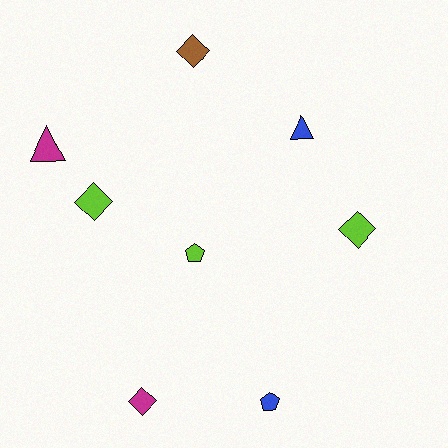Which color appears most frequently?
Lime, with 3 objects.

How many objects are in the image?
There are 8 objects.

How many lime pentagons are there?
There is 1 lime pentagon.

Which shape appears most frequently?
Diamond, with 4 objects.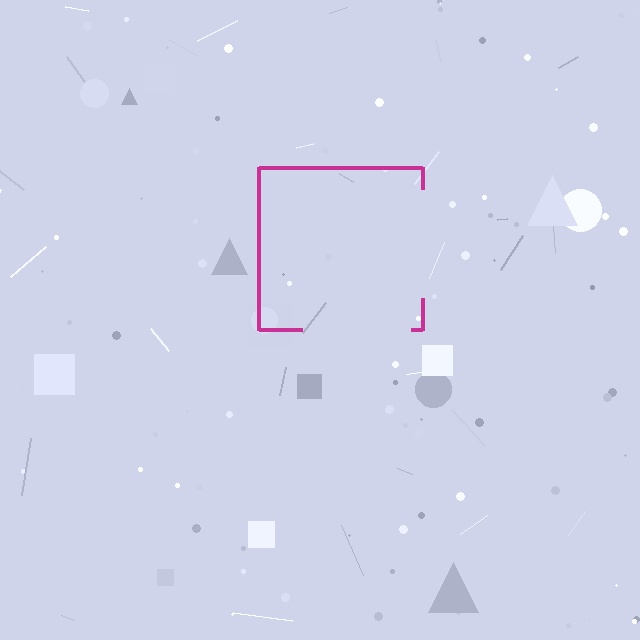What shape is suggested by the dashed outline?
The dashed outline suggests a square.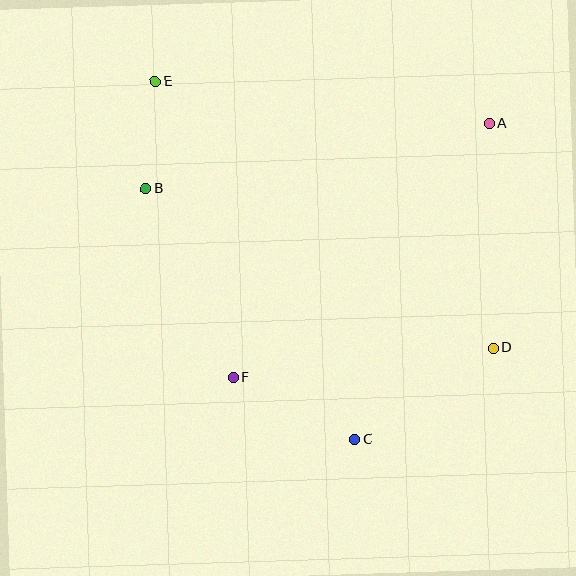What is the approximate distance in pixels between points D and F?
The distance between D and F is approximately 262 pixels.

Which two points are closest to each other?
Points B and E are closest to each other.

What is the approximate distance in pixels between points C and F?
The distance between C and F is approximately 136 pixels.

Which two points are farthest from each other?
Points D and E are farthest from each other.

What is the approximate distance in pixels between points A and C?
The distance between A and C is approximately 343 pixels.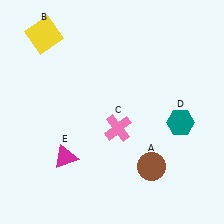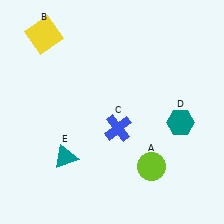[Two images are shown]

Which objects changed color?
A changed from brown to lime. C changed from pink to blue. E changed from magenta to teal.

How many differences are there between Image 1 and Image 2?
There are 3 differences between the two images.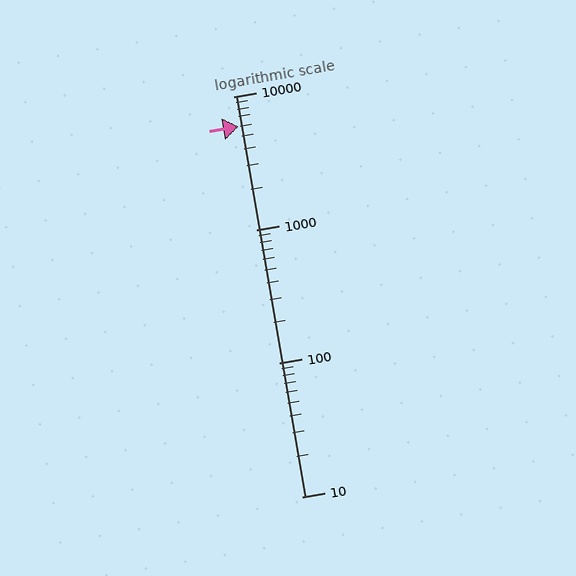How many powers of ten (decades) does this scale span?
The scale spans 3 decades, from 10 to 10000.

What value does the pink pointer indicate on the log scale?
The pointer indicates approximately 6000.